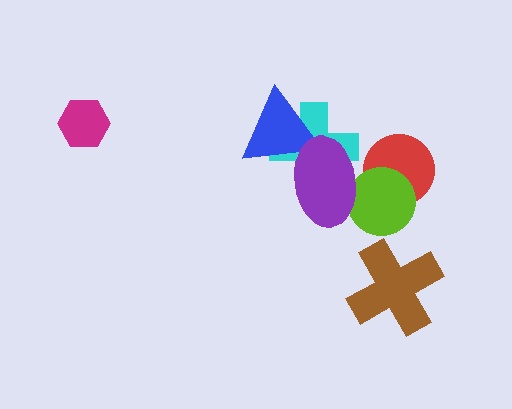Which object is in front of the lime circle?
The purple ellipse is in front of the lime circle.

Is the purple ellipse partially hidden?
No, no other shape covers it.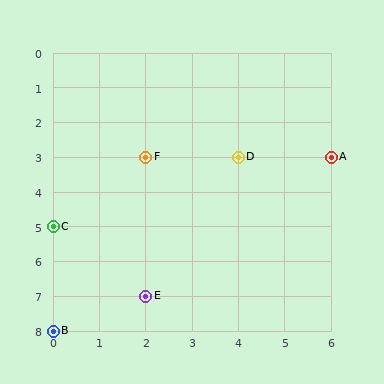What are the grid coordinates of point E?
Point E is at grid coordinates (2, 7).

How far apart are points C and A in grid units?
Points C and A are 6 columns and 2 rows apart (about 6.3 grid units diagonally).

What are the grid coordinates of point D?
Point D is at grid coordinates (4, 3).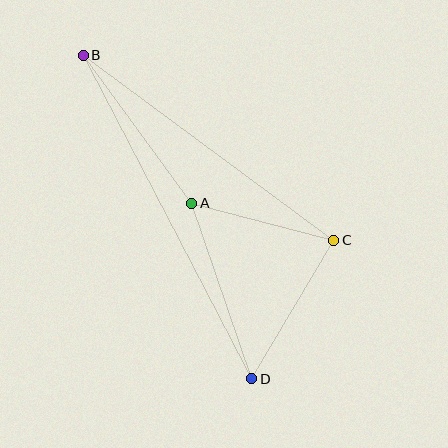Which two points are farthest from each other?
Points B and D are farthest from each other.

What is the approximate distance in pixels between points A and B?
The distance between A and B is approximately 184 pixels.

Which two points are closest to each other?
Points A and C are closest to each other.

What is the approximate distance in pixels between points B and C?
The distance between B and C is approximately 311 pixels.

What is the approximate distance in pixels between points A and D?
The distance between A and D is approximately 186 pixels.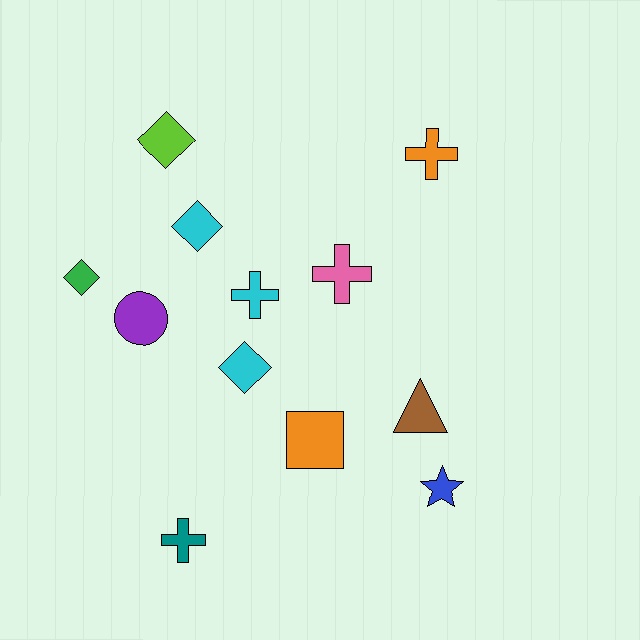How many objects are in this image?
There are 12 objects.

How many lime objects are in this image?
There is 1 lime object.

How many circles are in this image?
There is 1 circle.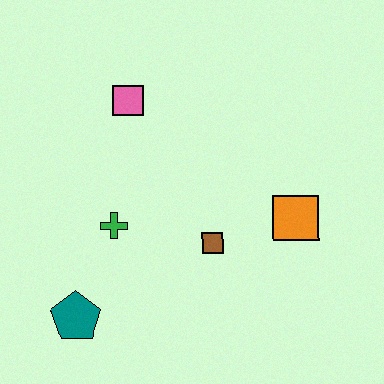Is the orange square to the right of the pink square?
Yes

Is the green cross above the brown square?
Yes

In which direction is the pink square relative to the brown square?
The pink square is above the brown square.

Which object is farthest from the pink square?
The teal pentagon is farthest from the pink square.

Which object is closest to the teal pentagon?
The green cross is closest to the teal pentagon.